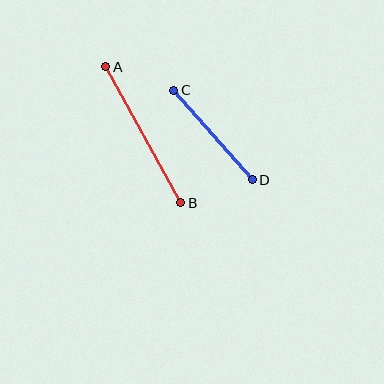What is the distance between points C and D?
The distance is approximately 119 pixels.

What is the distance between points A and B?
The distance is approximately 155 pixels.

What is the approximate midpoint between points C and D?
The midpoint is at approximately (213, 135) pixels.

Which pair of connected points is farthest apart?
Points A and B are farthest apart.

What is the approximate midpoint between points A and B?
The midpoint is at approximately (143, 135) pixels.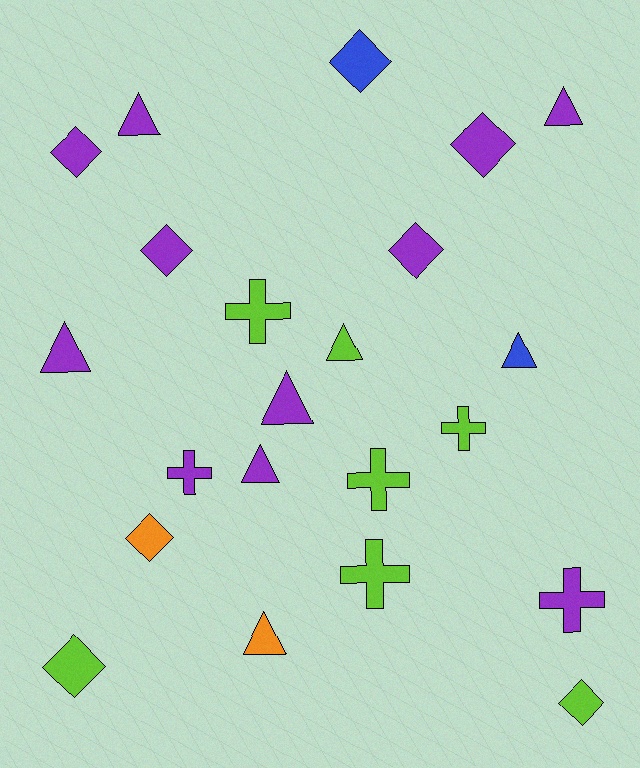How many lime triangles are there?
There is 1 lime triangle.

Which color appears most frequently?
Purple, with 11 objects.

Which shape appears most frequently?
Diamond, with 8 objects.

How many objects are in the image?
There are 22 objects.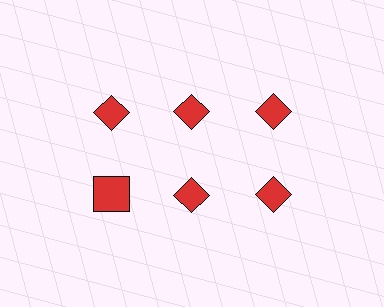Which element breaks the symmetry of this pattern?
The red square in the second row, leftmost column breaks the symmetry. All other shapes are red diamonds.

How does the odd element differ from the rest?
It has a different shape: square instead of diamond.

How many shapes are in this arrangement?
There are 6 shapes arranged in a grid pattern.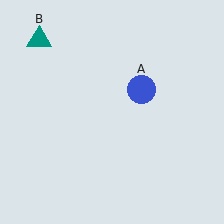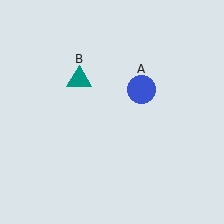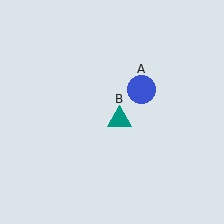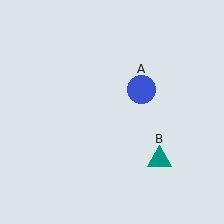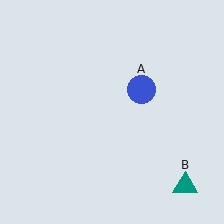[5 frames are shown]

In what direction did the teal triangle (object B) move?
The teal triangle (object B) moved down and to the right.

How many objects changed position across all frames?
1 object changed position: teal triangle (object B).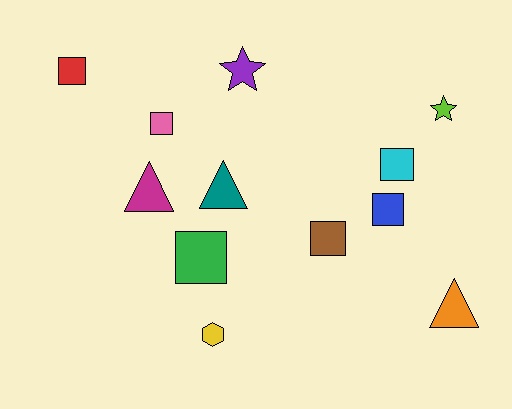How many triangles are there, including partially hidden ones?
There are 3 triangles.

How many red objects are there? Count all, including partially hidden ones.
There is 1 red object.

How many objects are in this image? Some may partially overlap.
There are 12 objects.